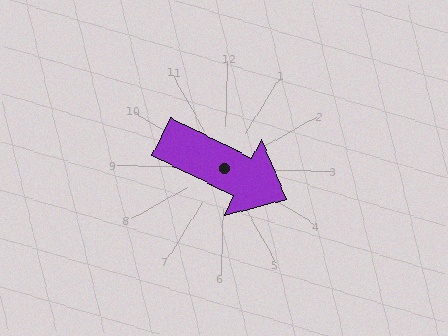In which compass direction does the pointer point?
Southeast.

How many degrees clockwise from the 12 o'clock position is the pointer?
Approximately 115 degrees.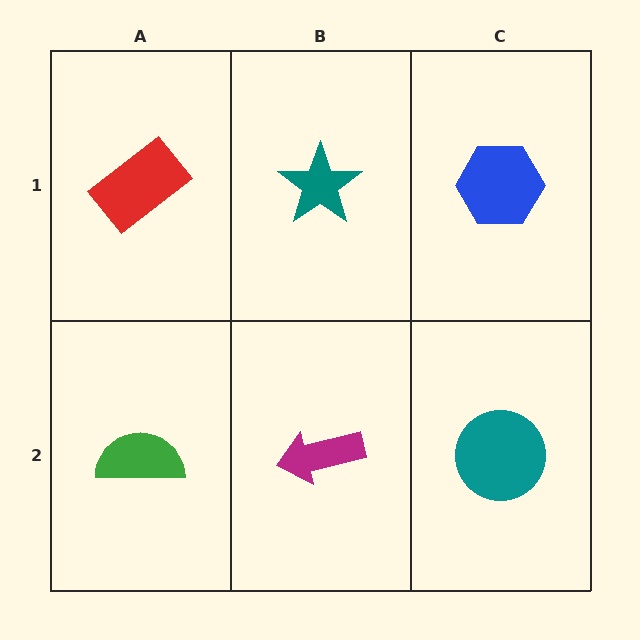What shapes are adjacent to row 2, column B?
A teal star (row 1, column B), a green semicircle (row 2, column A), a teal circle (row 2, column C).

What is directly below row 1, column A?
A green semicircle.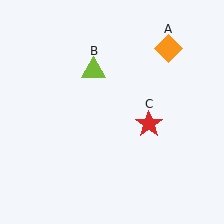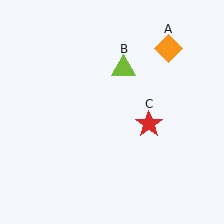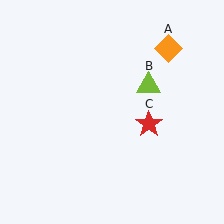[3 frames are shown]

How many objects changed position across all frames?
1 object changed position: lime triangle (object B).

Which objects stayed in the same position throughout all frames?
Orange diamond (object A) and red star (object C) remained stationary.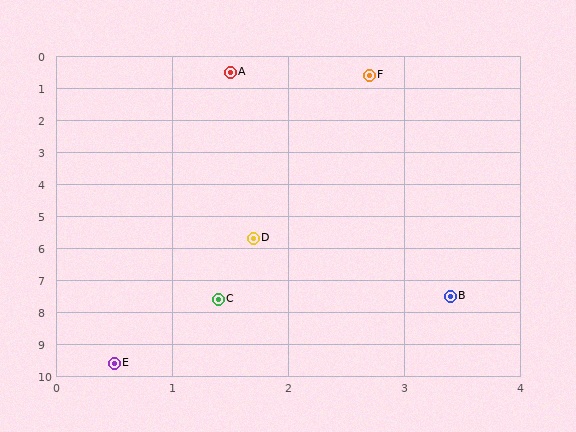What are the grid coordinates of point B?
Point B is at approximately (3.4, 7.5).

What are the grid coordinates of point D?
Point D is at approximately (1.7, 5.7).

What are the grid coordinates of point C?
Point C is at approximately (1.4, 7.6).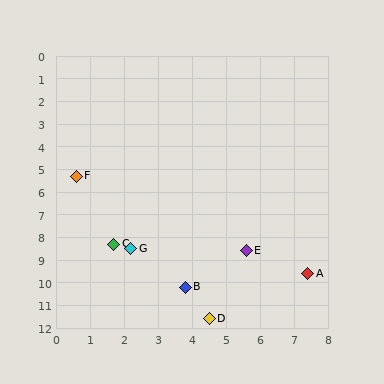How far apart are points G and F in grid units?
Points G and F are about 3.6 grid units apart.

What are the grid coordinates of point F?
Point F is at approximately (0.6, 5.3).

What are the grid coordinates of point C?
Point C is at approximately (1.7, 8.3).